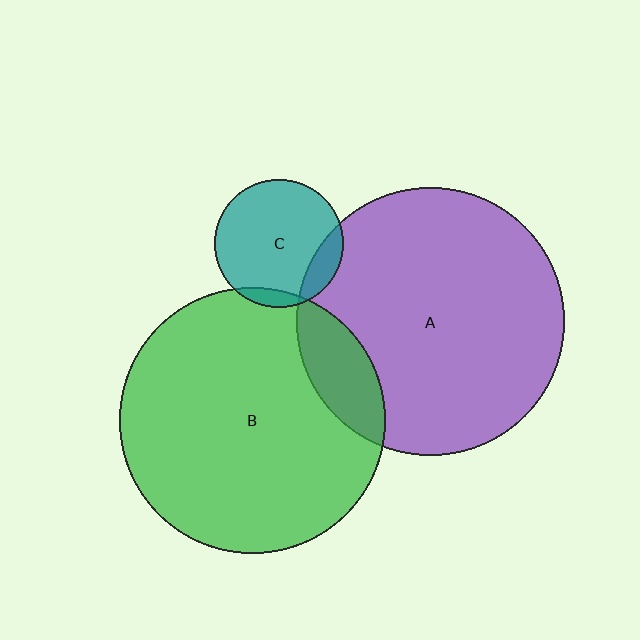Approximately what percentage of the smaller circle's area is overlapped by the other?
Approximately 15%.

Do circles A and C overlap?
Yes.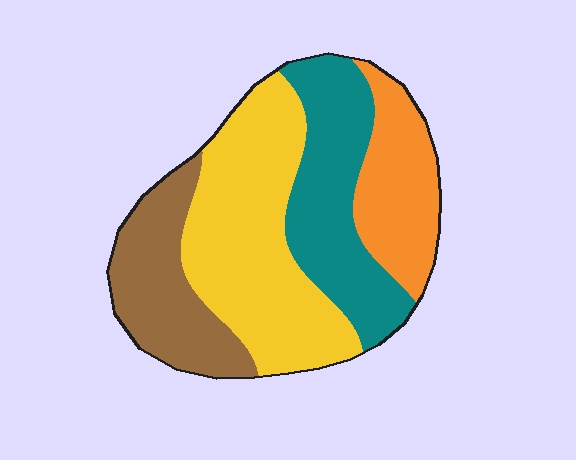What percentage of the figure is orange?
Orange takes up about one sixth (1/6) of the figure.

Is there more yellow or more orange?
Yellow.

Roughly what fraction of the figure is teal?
Teal takes up about one quarter (1/4) of the figure.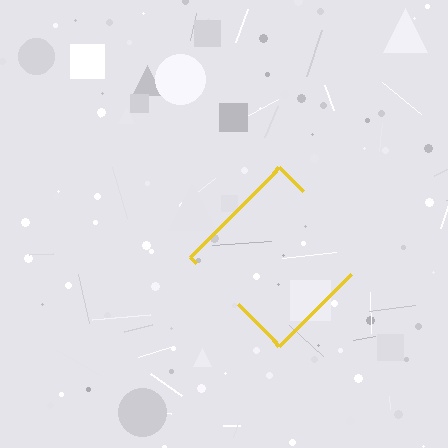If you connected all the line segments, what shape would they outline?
They would outline a diamond.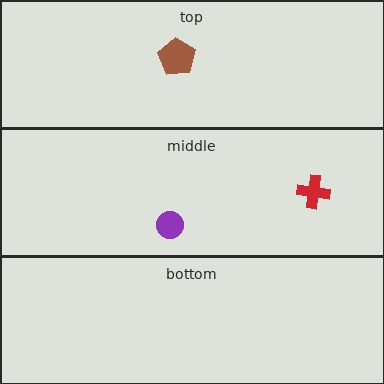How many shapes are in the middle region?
2.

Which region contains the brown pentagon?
The top region.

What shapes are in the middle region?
The red cross, the purple circle.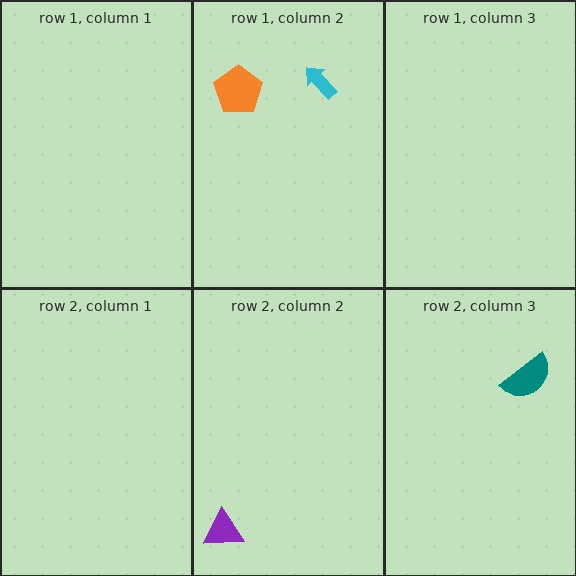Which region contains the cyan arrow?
The row 1, column 2 region.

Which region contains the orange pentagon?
The row 1, column 2 region.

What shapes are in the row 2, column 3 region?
The teal semicircle.